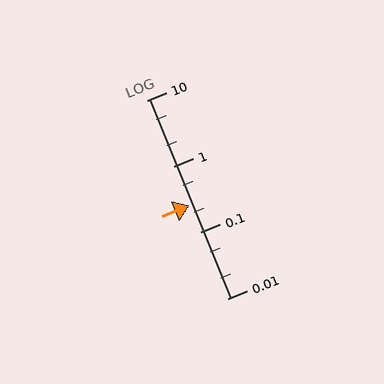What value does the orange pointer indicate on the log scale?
The pointer indicates approximately 0.26.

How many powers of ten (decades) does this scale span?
The scale spans 3 decades, from 0.01 to 10.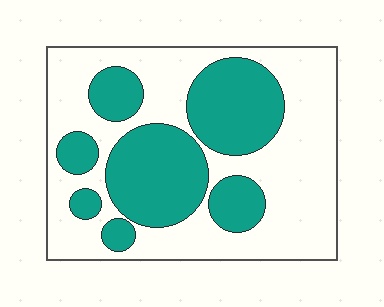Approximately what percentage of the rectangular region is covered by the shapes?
Approximately 40%.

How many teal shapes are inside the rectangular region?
7.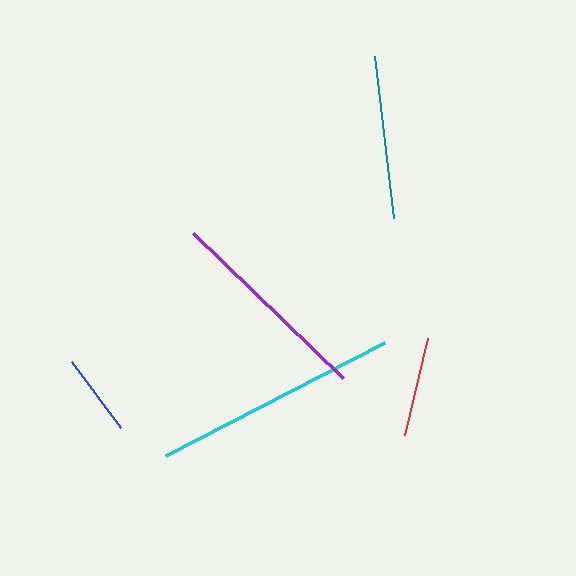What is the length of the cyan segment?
The cyan segment is approximately 246 pixels long.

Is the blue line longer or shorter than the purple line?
The purple line is longer than the blue line.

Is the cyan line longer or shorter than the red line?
The cyan line is longer than the red line.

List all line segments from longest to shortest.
From longest to shortest: cyan, purple, teal, red, blue.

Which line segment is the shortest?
The blue line is the shortest at approximately 82 pixels.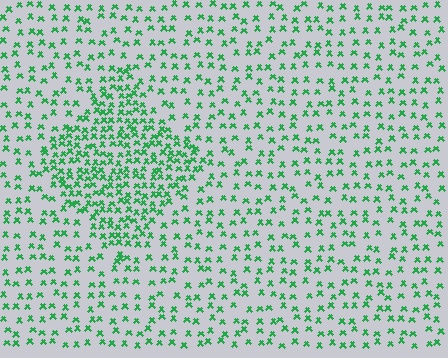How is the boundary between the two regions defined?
The boundary is defined by a change in element density (approximately 2.1x ratio). All elements are the same color, size, and shape.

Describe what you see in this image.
The image contains small green elements arranged at two different densities. A diamond-shaped region is visible where the elements are more densely packed than the surrounding area.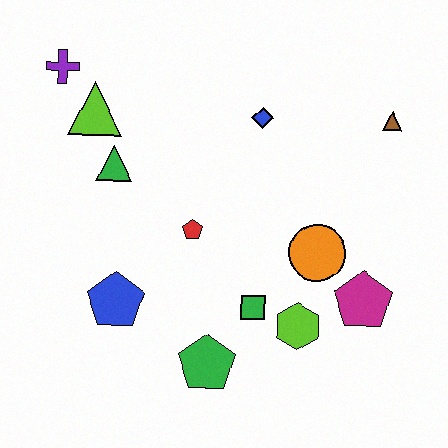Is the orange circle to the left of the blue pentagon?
No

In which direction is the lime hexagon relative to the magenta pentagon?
The lime hexagon is to the left of the magenta pentagon.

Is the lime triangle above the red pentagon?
Yes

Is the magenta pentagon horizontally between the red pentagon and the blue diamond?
No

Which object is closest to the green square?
The lime hexagon is closest to the green square.